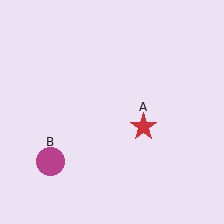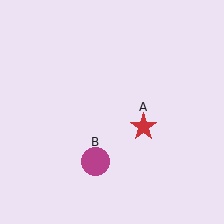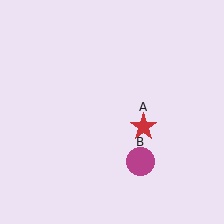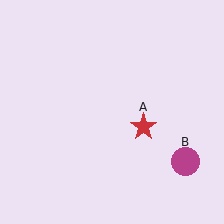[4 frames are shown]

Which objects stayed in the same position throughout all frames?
Red star (object A) remained stationary.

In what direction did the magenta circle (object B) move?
The magenta circle (object B) moved right.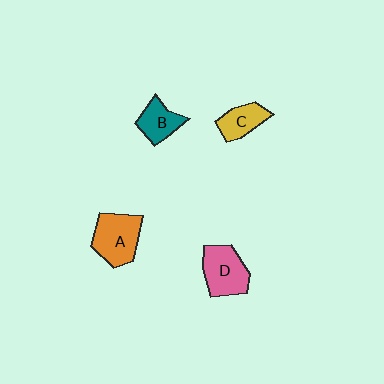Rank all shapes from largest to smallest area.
From largest to smallest: A (orange), D (pink), B (teal), C (yellow).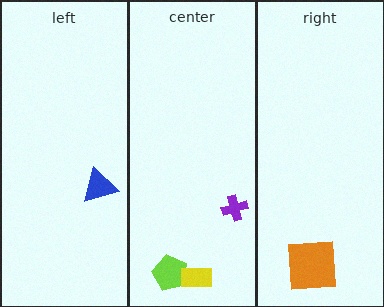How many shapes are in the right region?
1.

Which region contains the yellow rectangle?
The center region.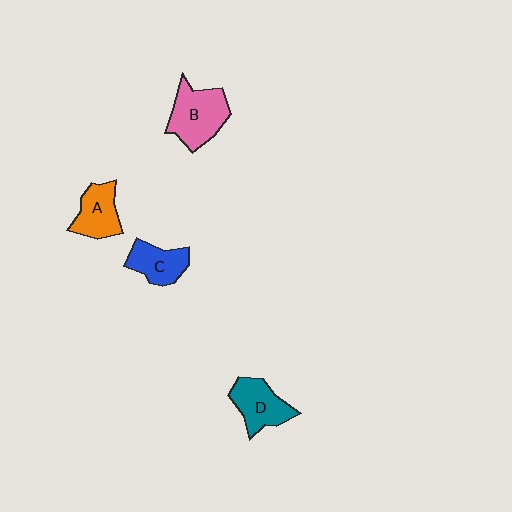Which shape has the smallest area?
Shape C (blue).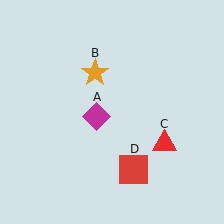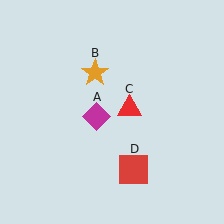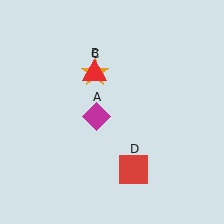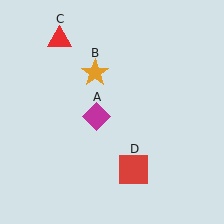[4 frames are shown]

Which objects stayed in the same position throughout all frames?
Magenta diamond (object A) and orange star (object B) and red square (object D) remained stationary.